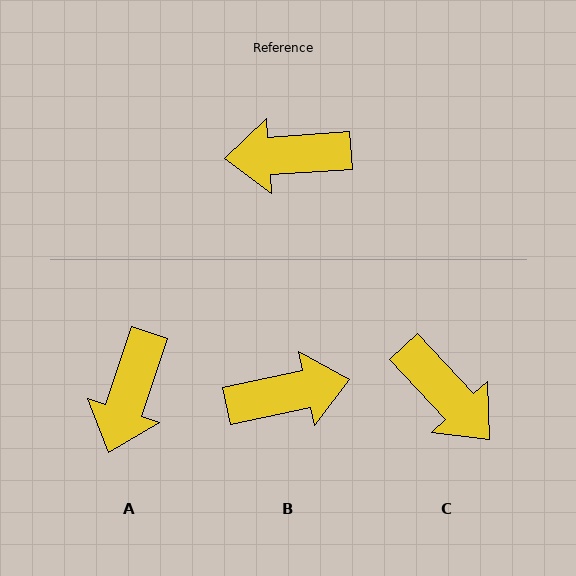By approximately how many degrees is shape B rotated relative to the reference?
Approximately 171 degrees clockwise.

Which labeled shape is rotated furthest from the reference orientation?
B, about 171 degrees away.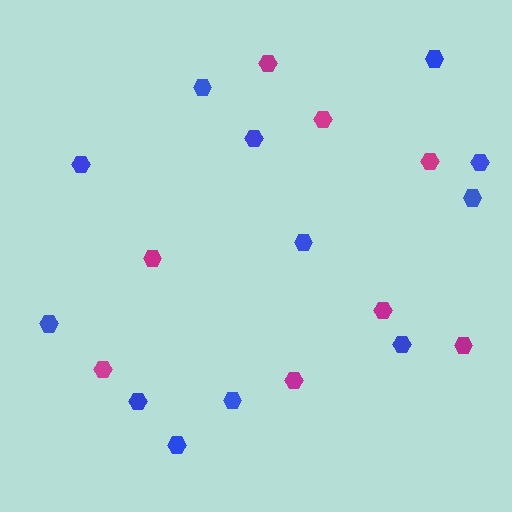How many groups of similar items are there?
There are 2 groups: one group of blue hexagons (12) and one group of magenta hexagons (8).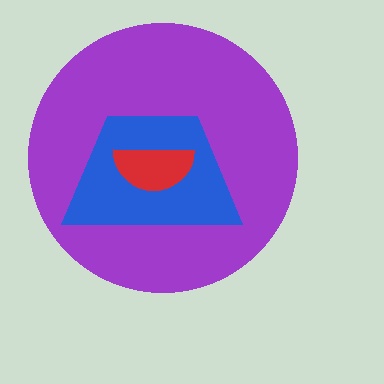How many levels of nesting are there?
3.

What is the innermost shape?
The red semicircle.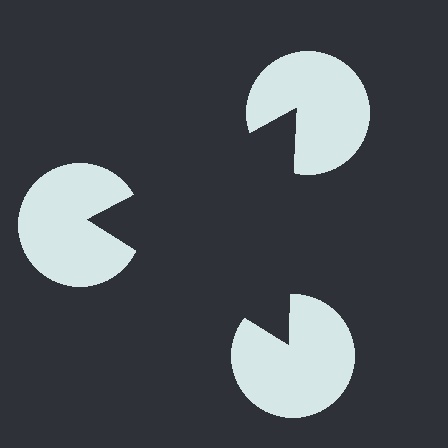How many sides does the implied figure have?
3 sides.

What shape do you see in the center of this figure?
An illusory triangle — its edges are inferred from the aligned wedge cuts in the pac-man discs, not physically drawn.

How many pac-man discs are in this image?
There are 3 — one at each vertex of the illusory triangle.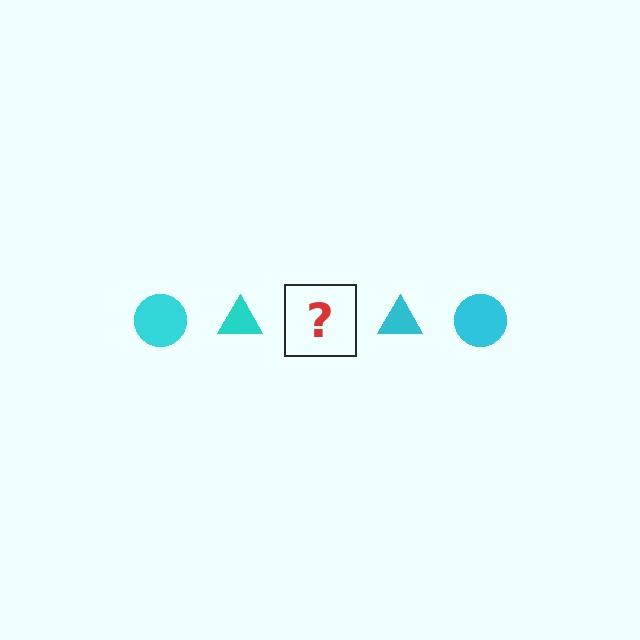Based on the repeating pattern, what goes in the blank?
The blank should be a cyan circle.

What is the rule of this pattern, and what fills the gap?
The rule is that the pattern cycles through circle, triangle shapes in cyan. The gap should be filled with a cyan circle.